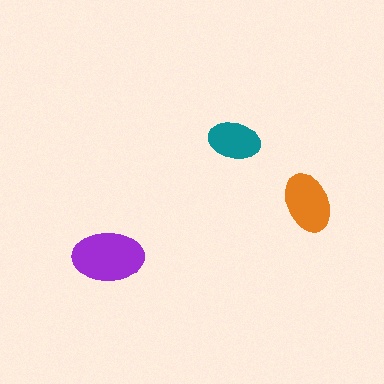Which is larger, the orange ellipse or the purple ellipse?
The purple one.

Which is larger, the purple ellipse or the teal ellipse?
The purple one.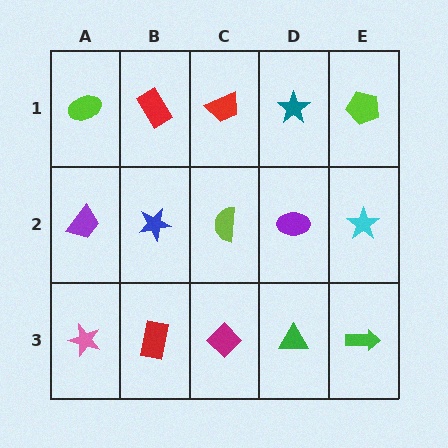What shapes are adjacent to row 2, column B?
A red rectangle (row 1, column B), a red rectangle (row 3, column B), a purple trapezoid (row 2, column A), a lime semicircle (row 2, column C).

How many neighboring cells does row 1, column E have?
2.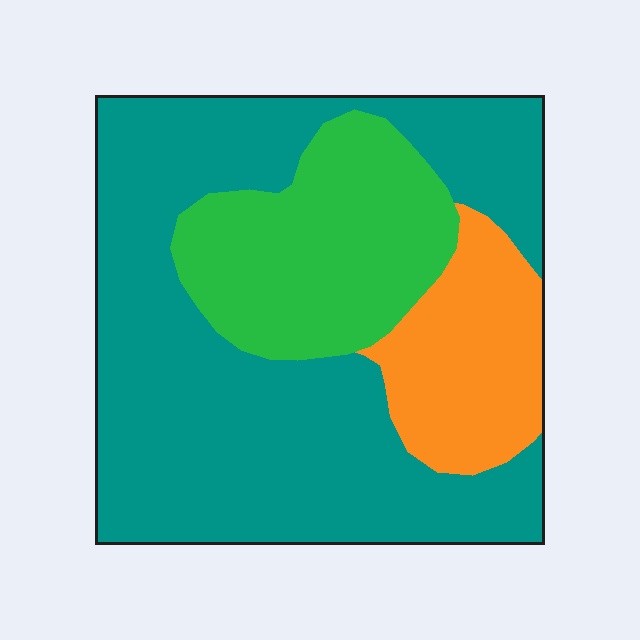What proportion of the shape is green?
Green takes up about one quarter (1/4) of the shape.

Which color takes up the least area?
Orange, at roughly 15%.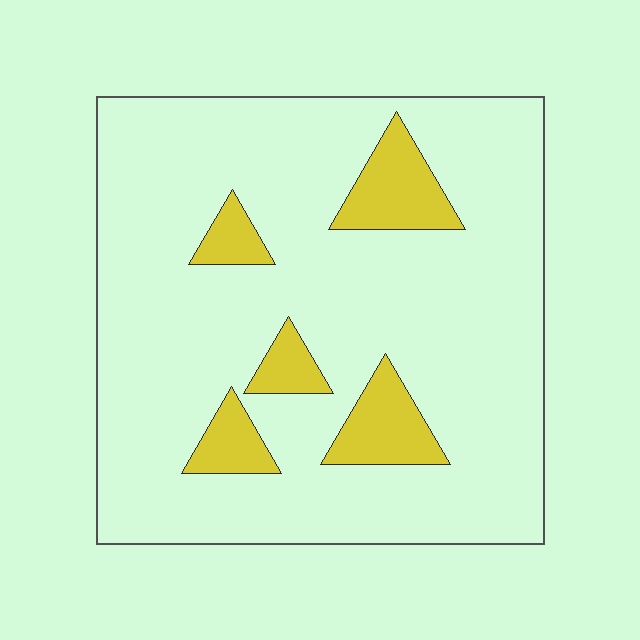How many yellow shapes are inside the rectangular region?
5.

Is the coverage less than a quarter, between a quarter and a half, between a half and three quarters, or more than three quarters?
Less than a quarter.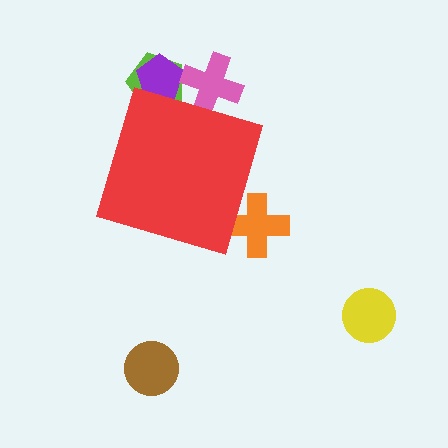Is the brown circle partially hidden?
No, the brown circle is fully visible.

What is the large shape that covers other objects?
A red diamond.